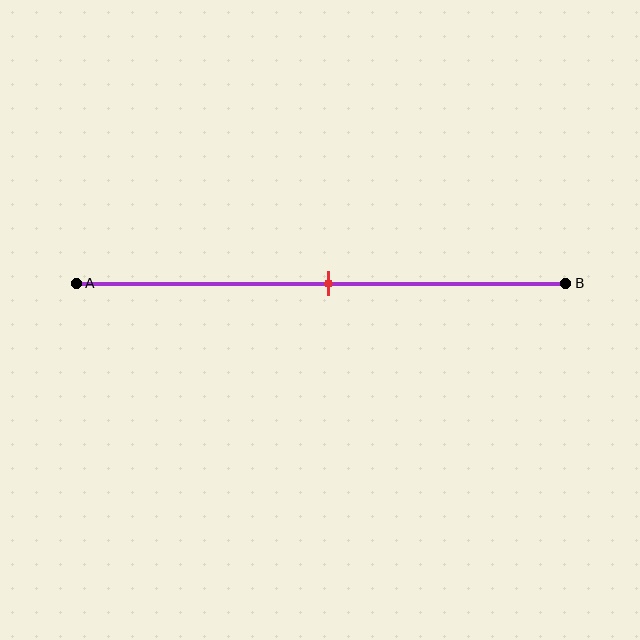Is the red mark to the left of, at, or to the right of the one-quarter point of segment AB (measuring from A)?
The red mark is to the right of the one-quarter point of segment AB.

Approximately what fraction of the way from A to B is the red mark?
The red mark is approximately 50% of the way from A to B.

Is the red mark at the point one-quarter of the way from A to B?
No, the mark is at about 50% from A, not at the 25% one-quarter point.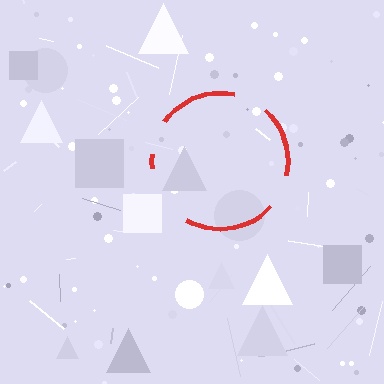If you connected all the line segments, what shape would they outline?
They would outline a circle.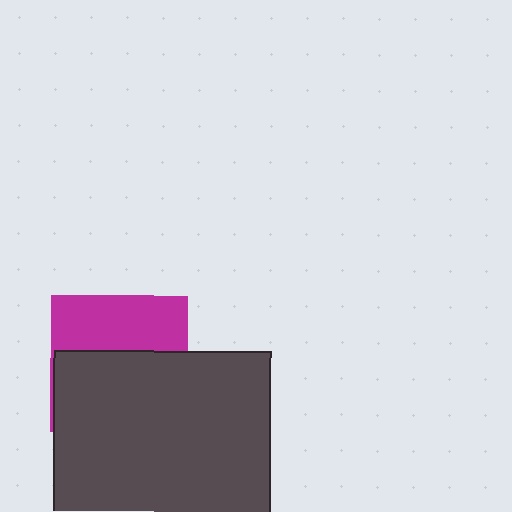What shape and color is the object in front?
The object in front is a dark gray square.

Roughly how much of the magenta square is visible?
A small part of it is visible (roughly 41%).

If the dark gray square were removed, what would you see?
You would see the complete magenta square.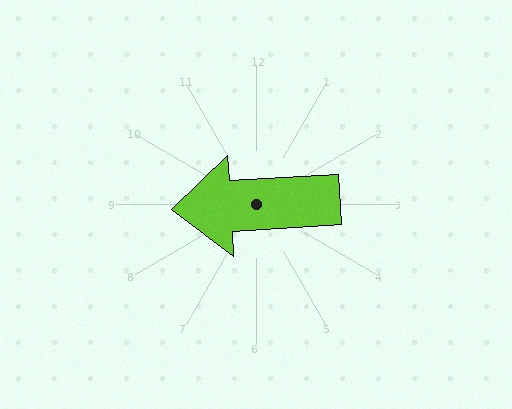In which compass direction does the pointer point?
West.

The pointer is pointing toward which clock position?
Roughly 9 o'clock.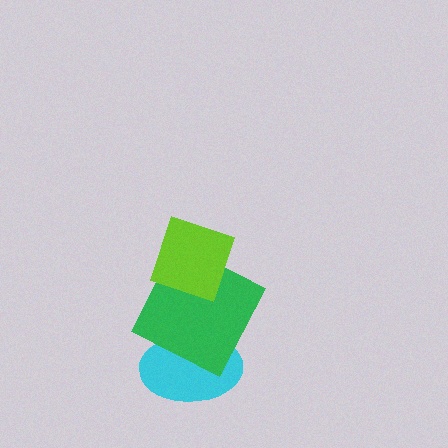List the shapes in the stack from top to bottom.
From top to bottom: the lime diamond, the green square, the cyan ellipse.